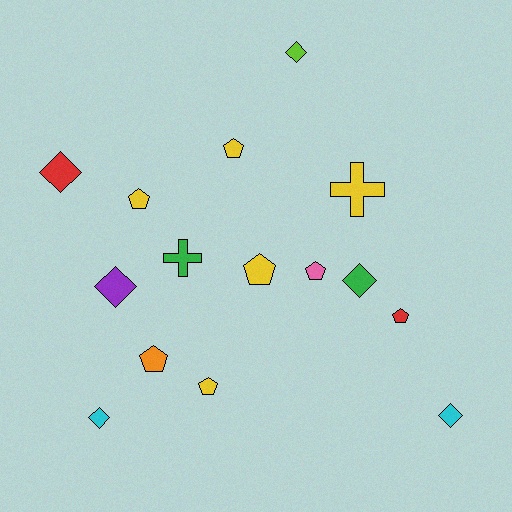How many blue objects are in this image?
There are no blue objects.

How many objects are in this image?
There are 15 objects.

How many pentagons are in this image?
There are 7 pentagons.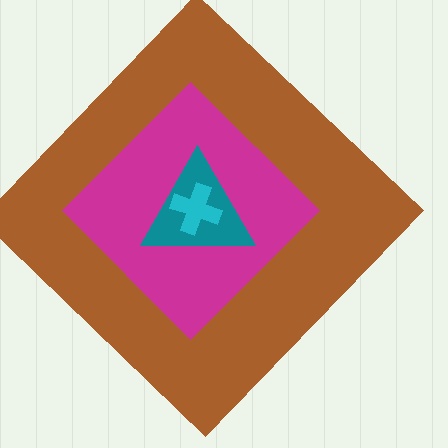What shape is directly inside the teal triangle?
The cyan cross.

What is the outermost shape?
The brown diamond.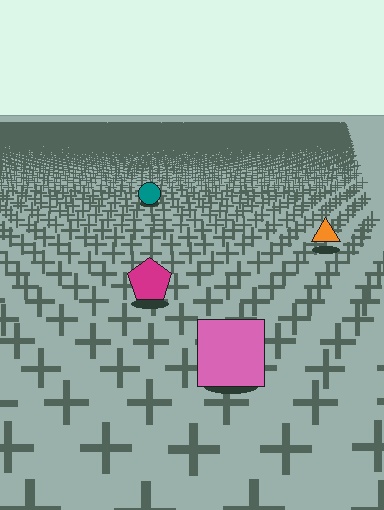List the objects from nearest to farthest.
From nearest to farthest: the pink square, the magenta pentagon, the orange triangle, the teal circle.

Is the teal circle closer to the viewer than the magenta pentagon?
No. The magenta pentagon is closer — you can tell from the texture gradient: the ground texture is coarser near it.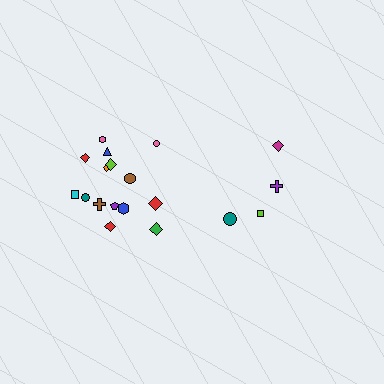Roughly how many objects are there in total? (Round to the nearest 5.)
Roughly 20 objects in total.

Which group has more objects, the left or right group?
The left group.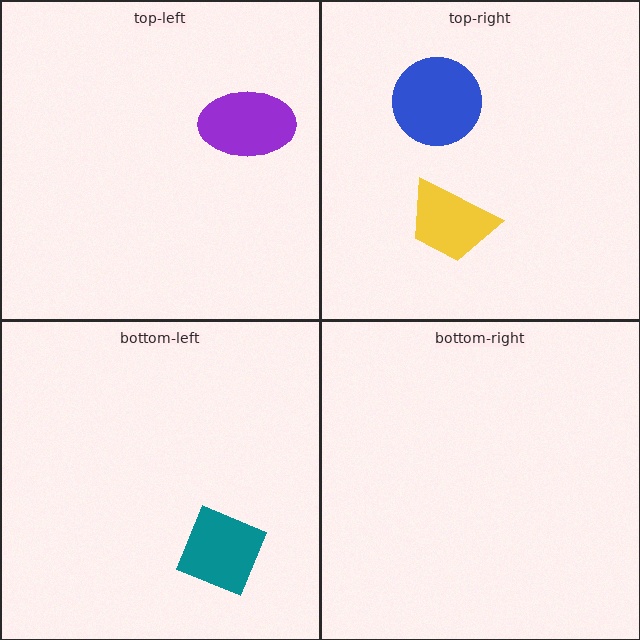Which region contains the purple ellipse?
The top-left region.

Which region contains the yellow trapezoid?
The top-right region.